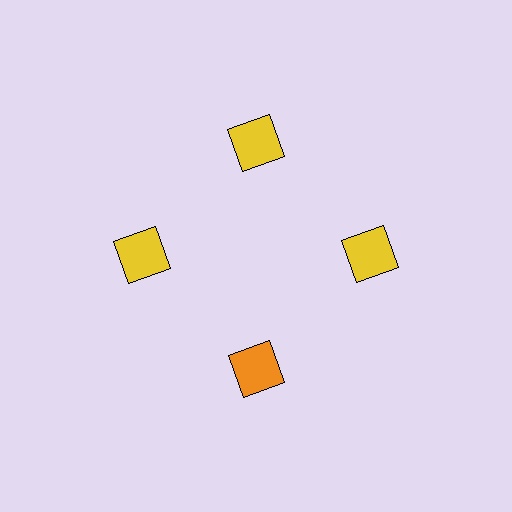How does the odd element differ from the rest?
It has a different color: orange instead of yellow.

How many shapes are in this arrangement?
There are 4 shapes arranged in a ring pattern.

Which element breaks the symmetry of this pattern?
The orange square at roughly the 6 o'clock position breaks the symmetry. All other shapes are yellow squares.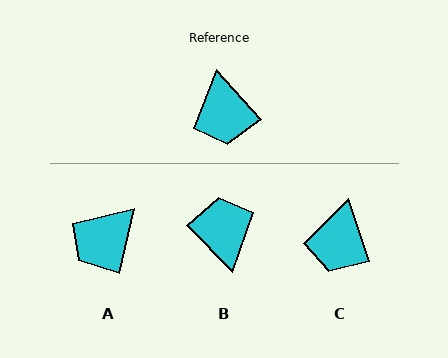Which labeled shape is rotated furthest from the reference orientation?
B, about 177 degrees away.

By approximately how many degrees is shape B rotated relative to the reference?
Approximately 177 degrees clockwise.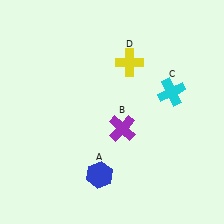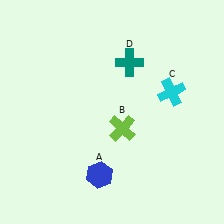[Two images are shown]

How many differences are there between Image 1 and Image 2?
There are 2 differences between the two images.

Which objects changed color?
B changed from purple to lime. D changed from yellow to teal.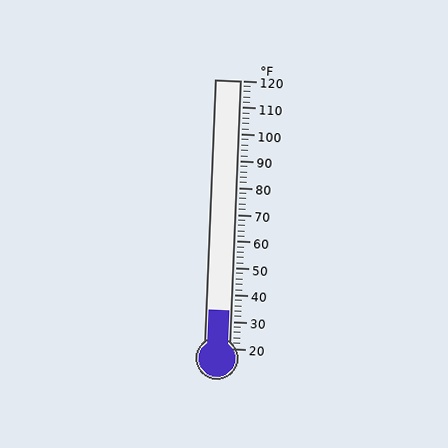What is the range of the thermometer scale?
The thermometer scale ranges from 20°F to 120°F.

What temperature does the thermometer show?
The thermometer shows approximately 34°F.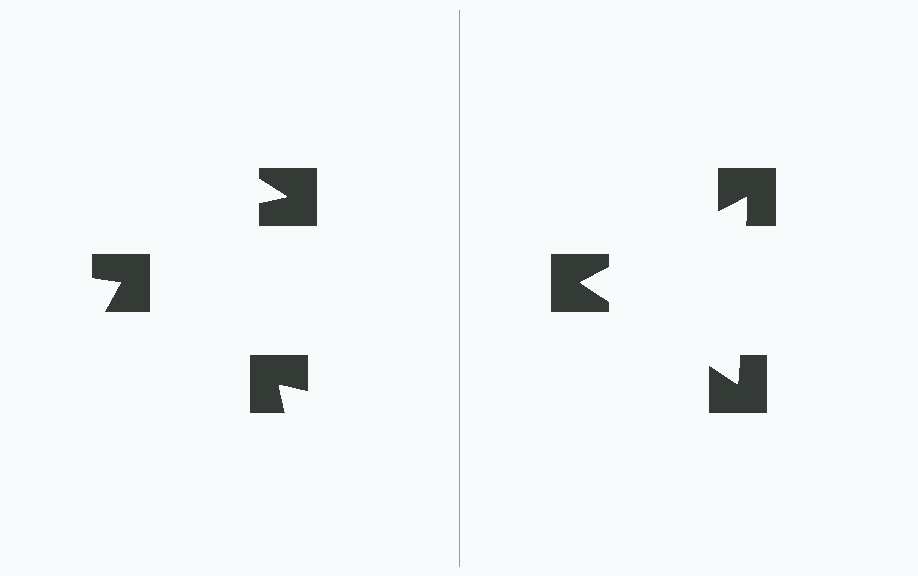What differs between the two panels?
The notched squares are positioned identically on both sides; only the wedge orientations differ. On the right they align to a triangle; on the left they are misaligned.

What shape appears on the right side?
An illusory triangle.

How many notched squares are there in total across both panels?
6 — 3 on each side.